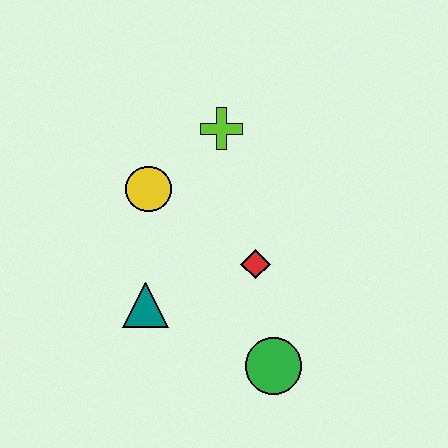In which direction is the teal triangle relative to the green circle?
The teal triangle is to the left of the green circle.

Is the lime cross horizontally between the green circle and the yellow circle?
Yes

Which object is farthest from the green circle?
The lime cross is farthest from the green circle.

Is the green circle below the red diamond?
Yes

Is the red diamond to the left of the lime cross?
No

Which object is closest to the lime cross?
The yellow circle is closest to the lime cross.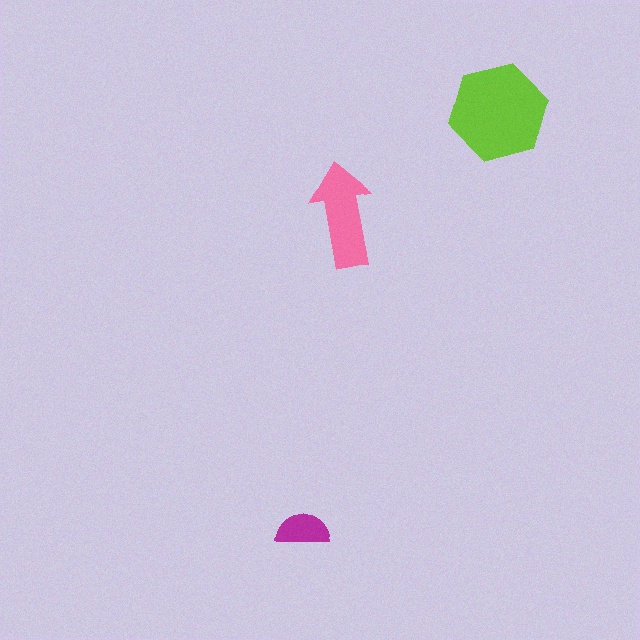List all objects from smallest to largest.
The magenta semicircle, the pink arrow, the lime hexagon.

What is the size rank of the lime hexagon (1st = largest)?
1st.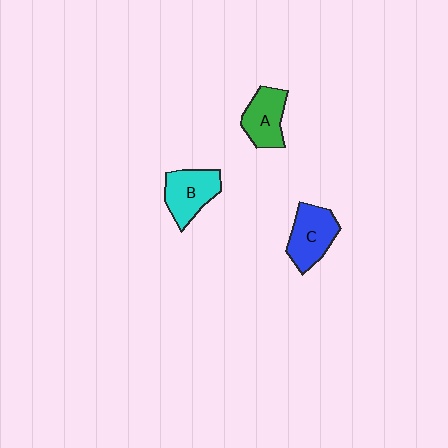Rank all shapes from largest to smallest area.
From largest to smallest: C (blue), B (cyan), A (green).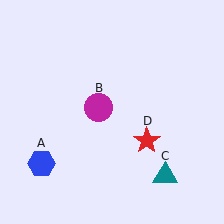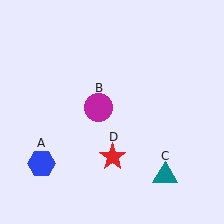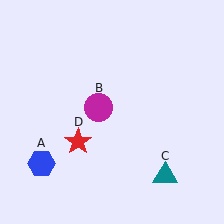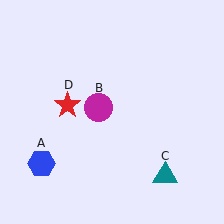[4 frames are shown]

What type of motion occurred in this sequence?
The red star (object D) rotated clockwise around the center of the scene.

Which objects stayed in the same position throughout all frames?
Blue hexagon (object A) and magenta circle (object B) and teal triangle (object C) remained stationary.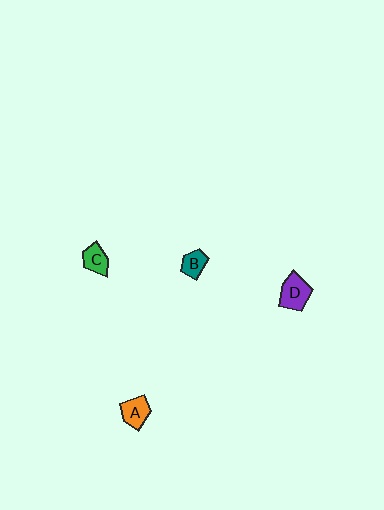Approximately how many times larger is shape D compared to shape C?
Approximately 1.4 times.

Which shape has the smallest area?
Shape B (teal).